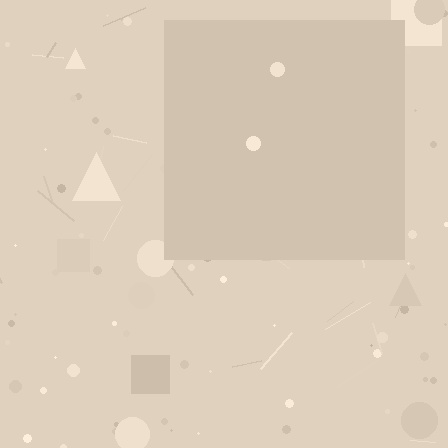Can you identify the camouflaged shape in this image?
The camouflaged shape is a square.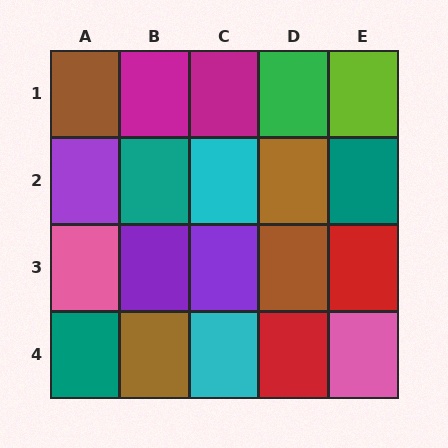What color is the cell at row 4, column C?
Cyan.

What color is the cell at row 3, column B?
Purple.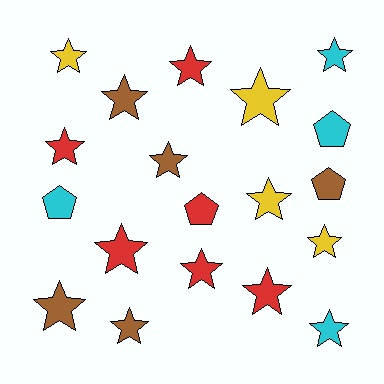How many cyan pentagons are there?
There are 2 cyan pentagons.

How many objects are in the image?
There are 19 objects.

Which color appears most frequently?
Red, with 6 objects.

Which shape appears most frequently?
Star, with 15 objects.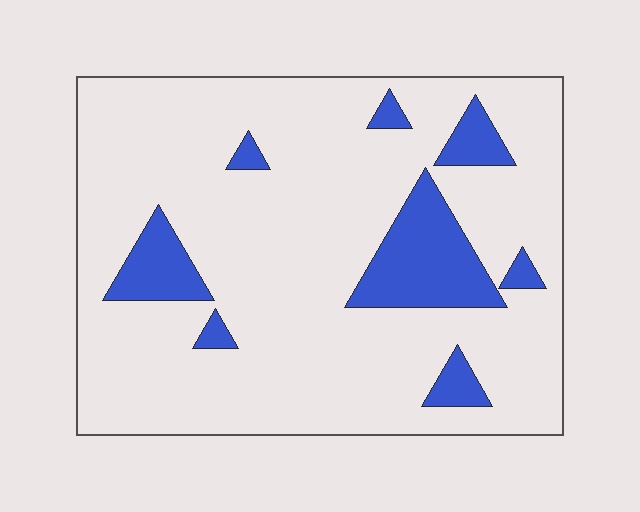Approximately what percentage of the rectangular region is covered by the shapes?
Approximately 15%.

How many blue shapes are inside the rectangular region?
8.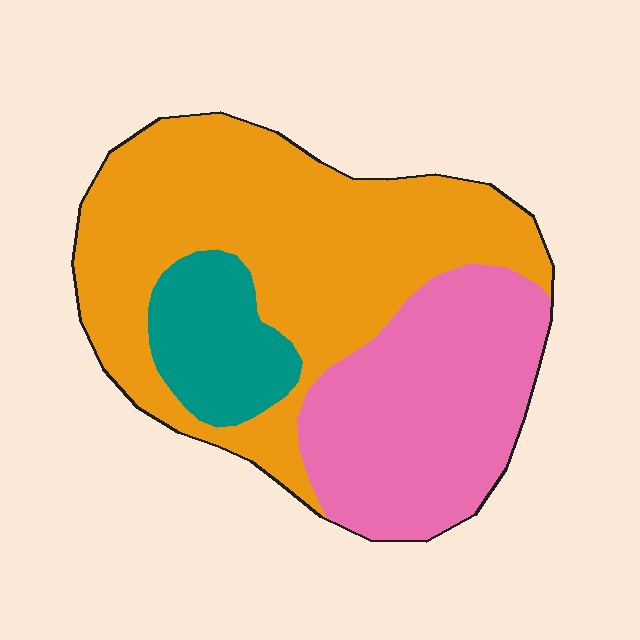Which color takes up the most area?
Orange, at roughly 55%.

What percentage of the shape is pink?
Pink takes up about one third (1/3) of the shape.